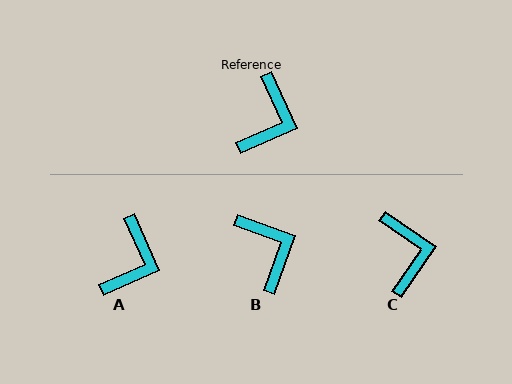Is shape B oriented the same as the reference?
No, it is off by about 46 degrees.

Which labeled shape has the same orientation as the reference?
A.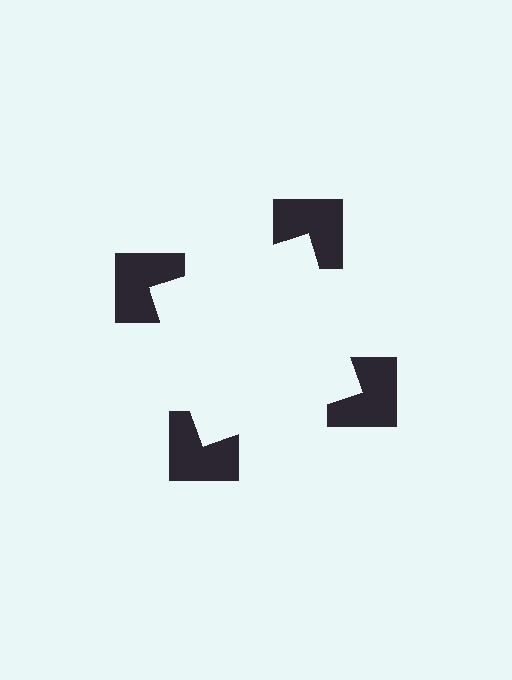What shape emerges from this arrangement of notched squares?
An illusory square — its edges are inferred from the aligned wedge cuts in the notched squares, not physically drawn.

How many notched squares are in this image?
There are 4 — one at each vertex of the illusory square.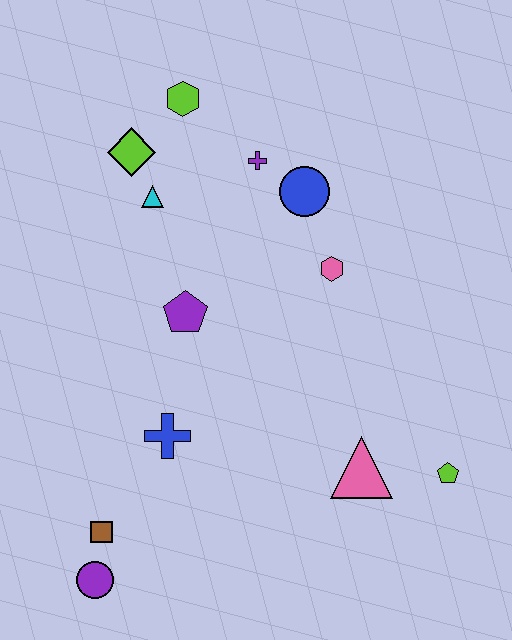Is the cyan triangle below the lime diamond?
Yes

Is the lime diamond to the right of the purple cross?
No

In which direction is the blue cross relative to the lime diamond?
The blue cross is below the lime diamond.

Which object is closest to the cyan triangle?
The lime diamond is closest to the cyan triangle.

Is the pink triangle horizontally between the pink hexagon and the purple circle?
No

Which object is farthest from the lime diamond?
The lime pentagon is farthest from the lime diamond.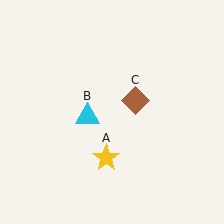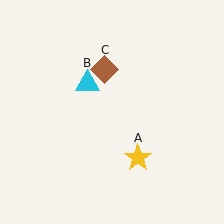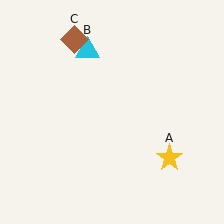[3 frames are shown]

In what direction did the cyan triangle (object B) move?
The cyan triangle (object B) moved up.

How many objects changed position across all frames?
3 objects changed position: yellow star (object A), cyan triangle (object B), brown diamond (object C).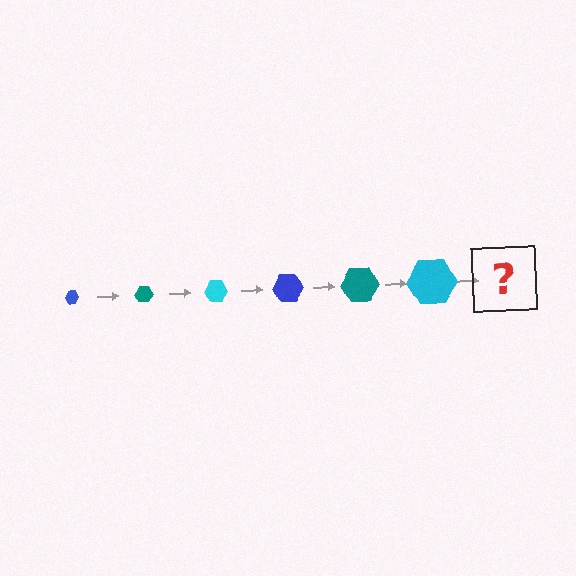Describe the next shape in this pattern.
It should be a blue hexagon, larger than the previous one.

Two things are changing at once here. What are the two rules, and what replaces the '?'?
The two rules are that the hexagon grows larger each step and the color cycles through blue, teal, and cyan. The '?' should be a blue hexagon, larger than the previous one.